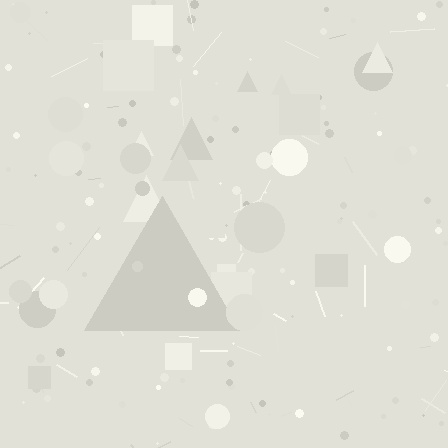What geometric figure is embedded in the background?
A triangle is embedded in the background.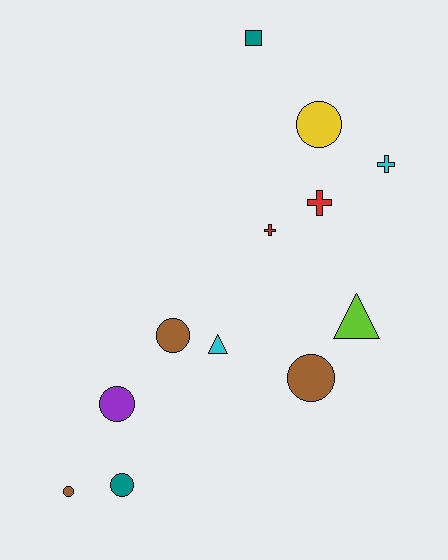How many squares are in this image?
There is 1 square.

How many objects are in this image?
There are 12 objects.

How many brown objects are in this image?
There are 3 brown objects.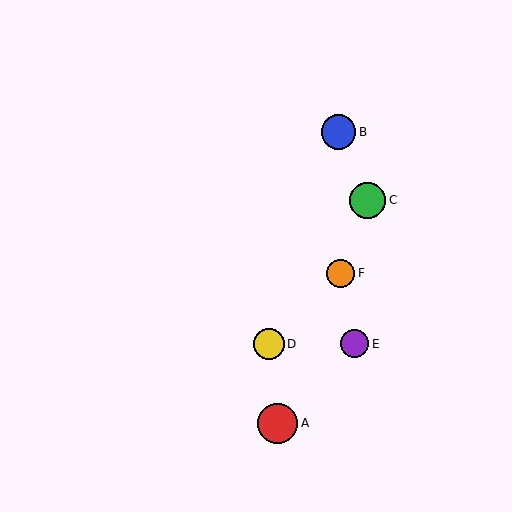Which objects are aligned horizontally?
Objects D, E are aligned horizontally.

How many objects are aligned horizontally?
2 objects (D, E) are aligned horizontally.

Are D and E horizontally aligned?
Yes, both are at y≈344.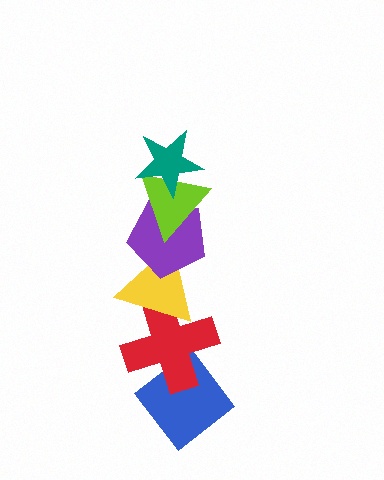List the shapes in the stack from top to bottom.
From top to bottom: the teal star, the lime triangle, the purple pentagon, the yellow triangle, the red cross, the blue diamond.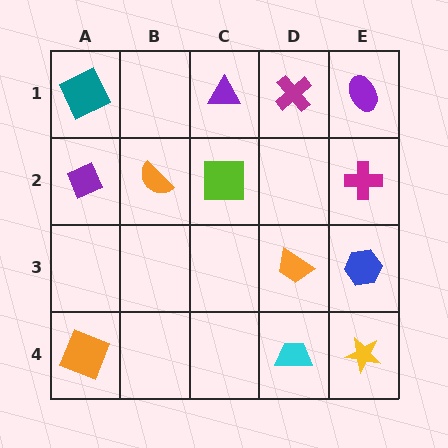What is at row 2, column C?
A lime square.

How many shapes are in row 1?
4 shapes.